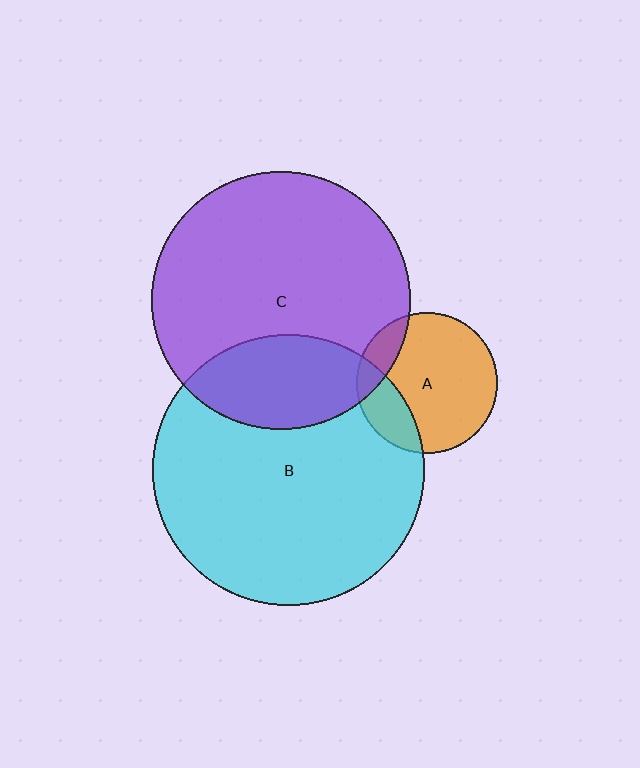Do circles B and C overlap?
Yes.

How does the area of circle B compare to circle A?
Approximately 3.7 times.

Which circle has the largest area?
Circle B (cyan).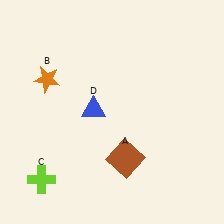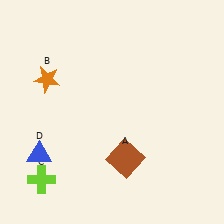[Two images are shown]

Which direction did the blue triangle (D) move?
The blue triangle (D) moved left.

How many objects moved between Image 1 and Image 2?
1 object moved between the two images.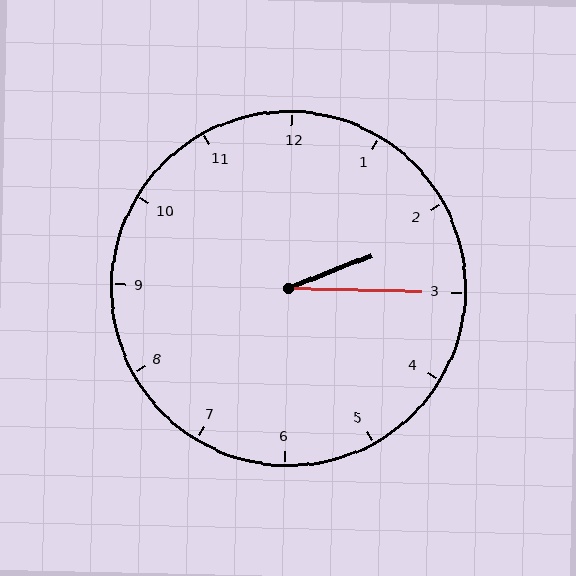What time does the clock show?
2:15.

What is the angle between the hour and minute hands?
Approximately 22 degrees.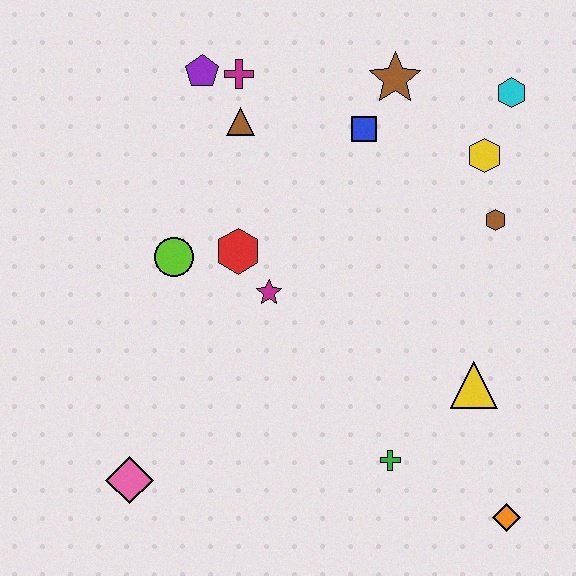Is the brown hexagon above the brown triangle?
No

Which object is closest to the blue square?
The brown star is closest to the blue square.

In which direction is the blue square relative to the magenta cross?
The blue square is to the right of the magenta cross.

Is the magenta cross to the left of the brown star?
Yes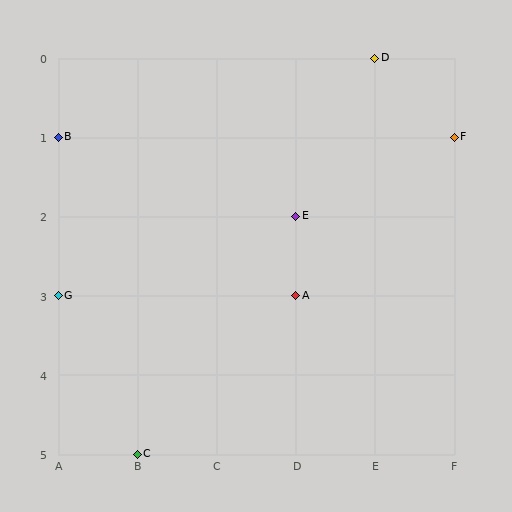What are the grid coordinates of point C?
Point C is at grid coordinates (B, 5).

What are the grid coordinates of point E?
Point E is at grid coordinates (D, 2).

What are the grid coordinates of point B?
Point B is at grid coordinates (A, 1).